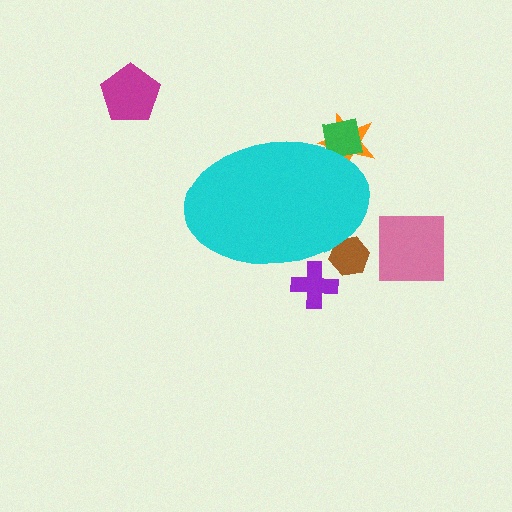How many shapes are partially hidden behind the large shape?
4 shapes are partially hidden.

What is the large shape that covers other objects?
A cyan ellipse.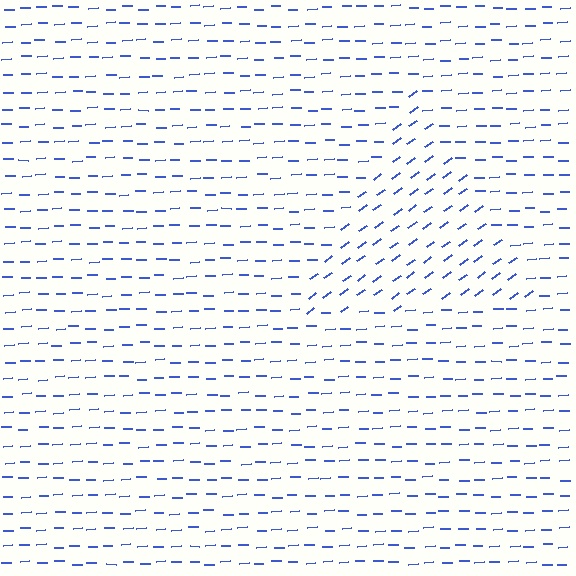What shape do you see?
I see a triangle.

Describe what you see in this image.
The image is filled with small blue line segments. A triangle region in the image has lines oriented differently from the surrounding lines, creating a visible texture boundary.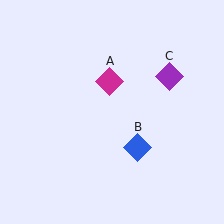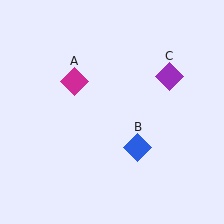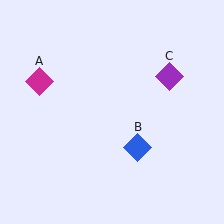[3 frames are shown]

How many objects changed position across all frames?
1 object changed position: magenta diamond (object A).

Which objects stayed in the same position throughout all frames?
Blue diamond (object B) and purple diamond (object C) remained stationary.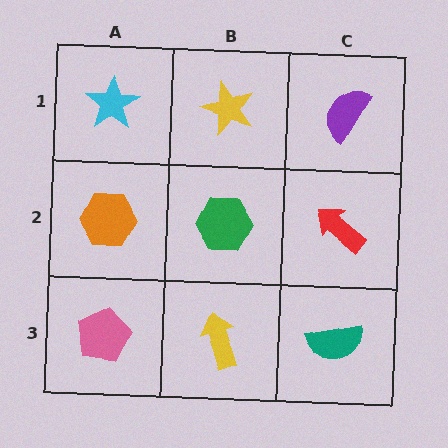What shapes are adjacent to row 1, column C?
A red arrow (row 2, column C), a yellow star (row 1, column B).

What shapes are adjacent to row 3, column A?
An orange hexagon (row 2, column A), a yellow arrow (row 3, column B).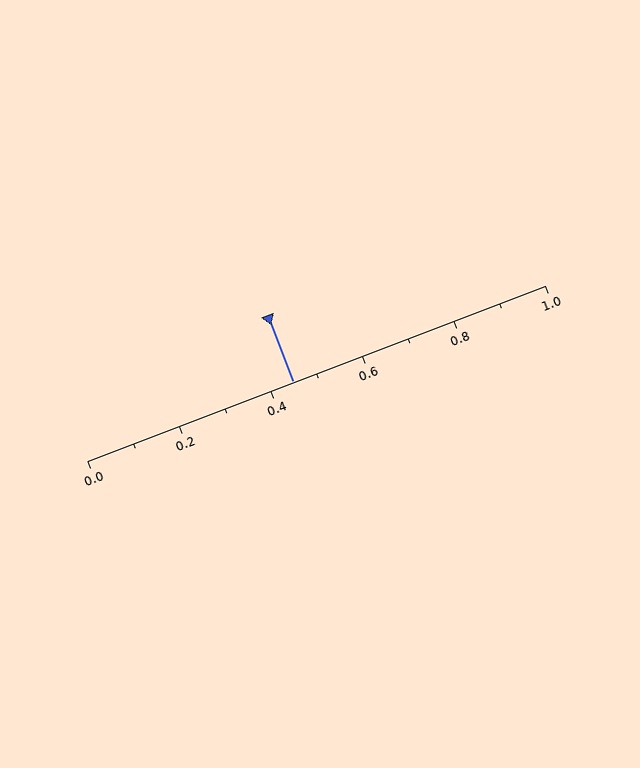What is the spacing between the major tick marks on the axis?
The major ticks are spaced 0.2 apart.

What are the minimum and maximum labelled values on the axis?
The axis runs from 0.0 to 1.0.